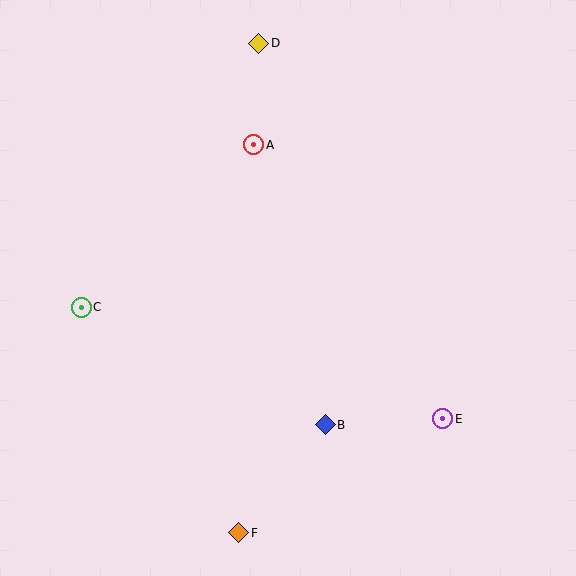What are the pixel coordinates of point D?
Point D is at (259, 43).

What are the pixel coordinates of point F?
Point F is at (239, 533).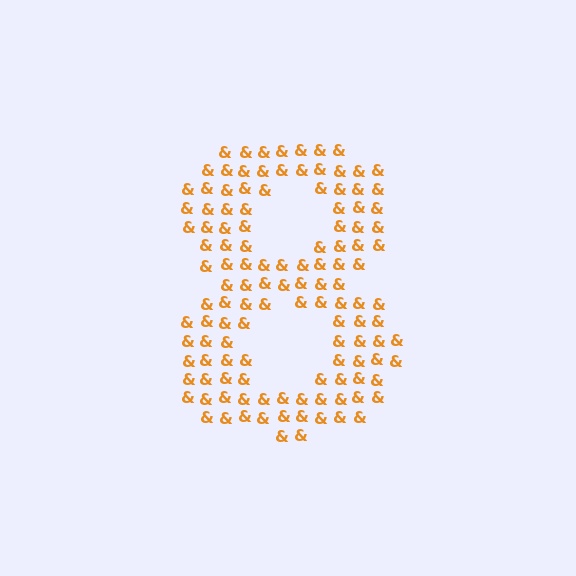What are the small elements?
The small elements are ampersands.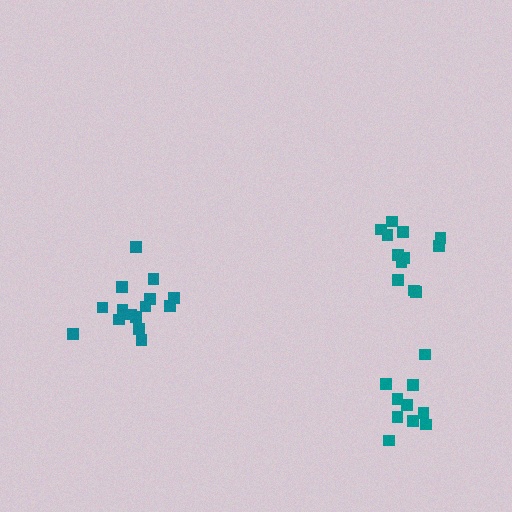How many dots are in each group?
Group 1: 10 dots, Group 2: 12 dots, Group 3: 15 dots (37 total).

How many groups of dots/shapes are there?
There are 3 groups.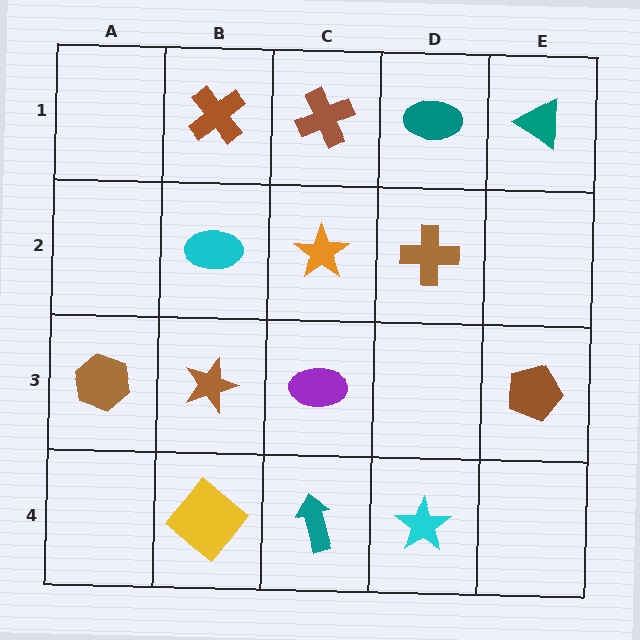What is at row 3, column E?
A brown pentagon.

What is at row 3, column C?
A purple ellipse.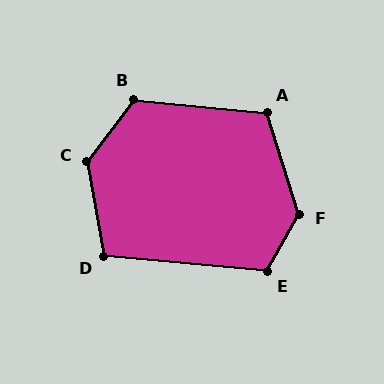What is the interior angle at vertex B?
Approximately 121 degrees (obtuse).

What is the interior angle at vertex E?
Approximately 114 degrees (obtuse).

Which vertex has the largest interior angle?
F, at approximately 134 degrees.